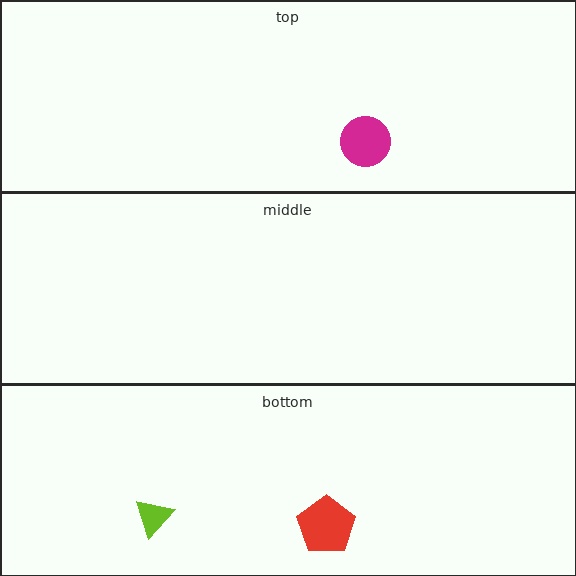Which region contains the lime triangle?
The bottom region.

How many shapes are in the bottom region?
2.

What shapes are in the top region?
The magenta circle.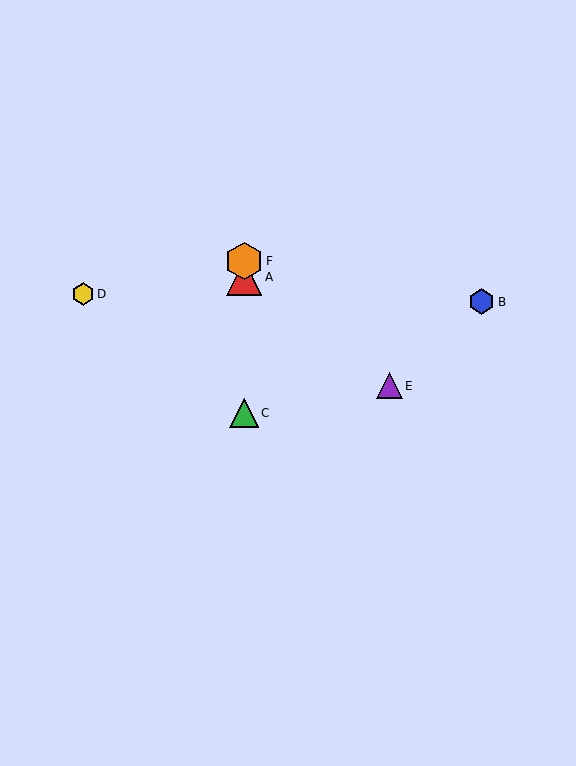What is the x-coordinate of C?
Object C is at x≈244.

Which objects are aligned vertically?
Objects A, C, F are aligned vertically.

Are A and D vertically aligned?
No, A is at x≈244 and D is at x≈83.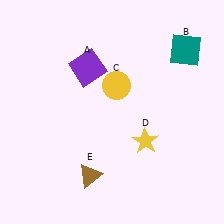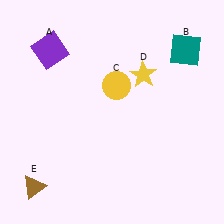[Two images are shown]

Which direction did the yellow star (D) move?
The yellow star (D) moved up.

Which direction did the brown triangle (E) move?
The brown triangle (E) moved left.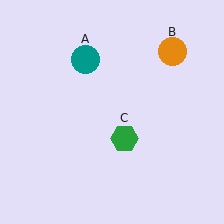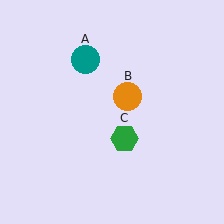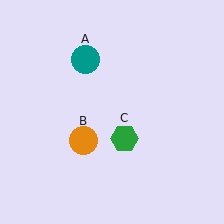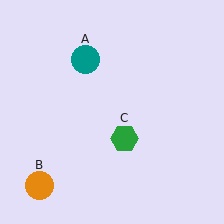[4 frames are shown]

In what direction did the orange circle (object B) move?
The orange circle (object B) moved down and to the left.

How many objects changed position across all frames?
1 object changed position: orange circle (object B).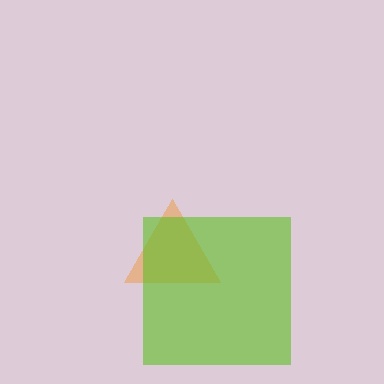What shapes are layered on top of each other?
The layered shapes are: an orange triangle, a lime square.